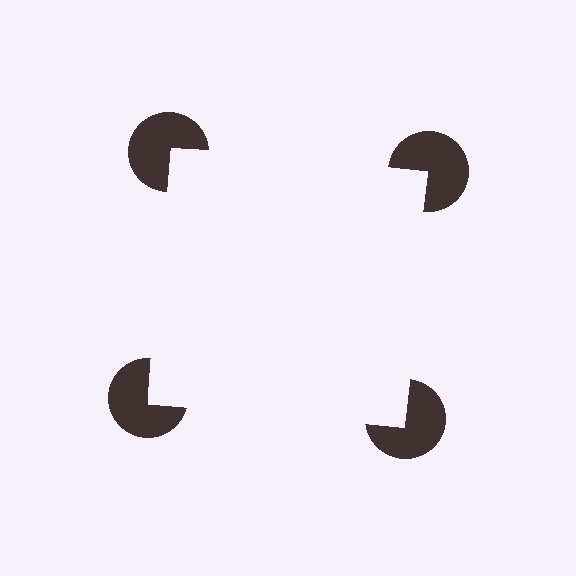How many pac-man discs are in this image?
There are 4 — one at each vertex of the illusory square.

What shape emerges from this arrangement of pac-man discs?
An illusory square — its edges are inferred from the aligned wedge cuts in the pac-man discs, not physically drawn.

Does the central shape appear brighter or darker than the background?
It typically appears slightly brighter than the background, even though no actual brightness change is drawn.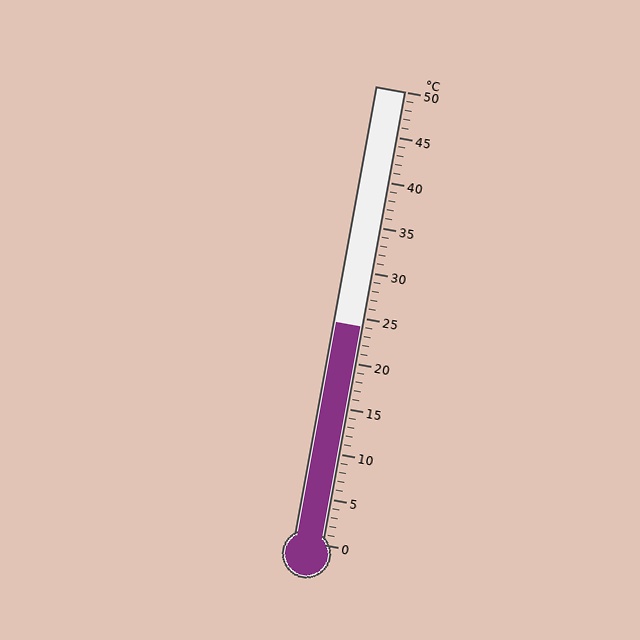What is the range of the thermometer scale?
The thermometer scale ranges from 0°C to 50°C.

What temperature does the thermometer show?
The thermometer shows approximately 24°C.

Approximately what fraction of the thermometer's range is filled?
The thermometer is filled to approximately 50% of its range.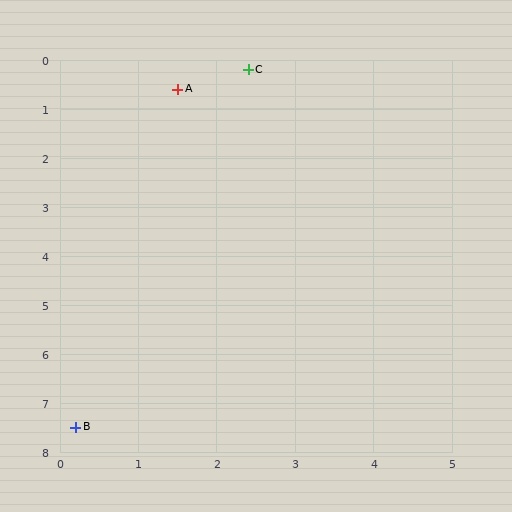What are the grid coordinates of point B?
Point B is at approximately (0.2, 7.5).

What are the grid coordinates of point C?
Point C is at approximately (2.4, 0.2).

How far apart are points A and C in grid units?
Points A and C are about 1.0 grid units apart.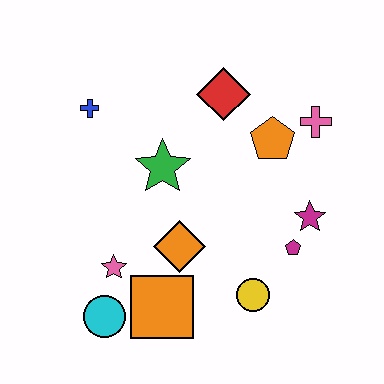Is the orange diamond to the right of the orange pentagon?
No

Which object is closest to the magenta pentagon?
The magenta star is closest to the magenta pentagon.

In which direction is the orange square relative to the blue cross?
The orange square is below the blue cross.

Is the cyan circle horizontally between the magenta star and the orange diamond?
No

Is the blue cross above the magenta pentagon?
Yes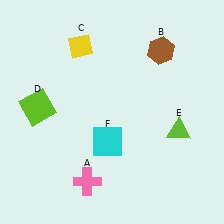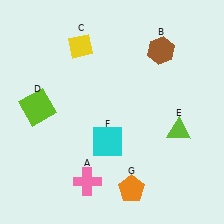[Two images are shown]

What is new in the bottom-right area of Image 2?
An orange pentagon (G) was added in the bottom-right area of Image 2.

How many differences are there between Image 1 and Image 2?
There is 1 difference between the two images.